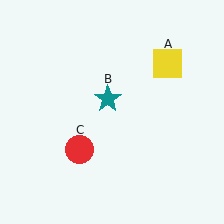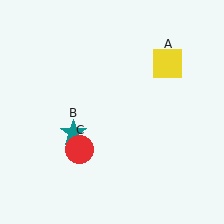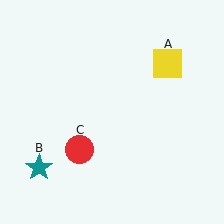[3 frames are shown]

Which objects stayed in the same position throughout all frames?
Yellow square (object A) and red circle (object C) remained stationary.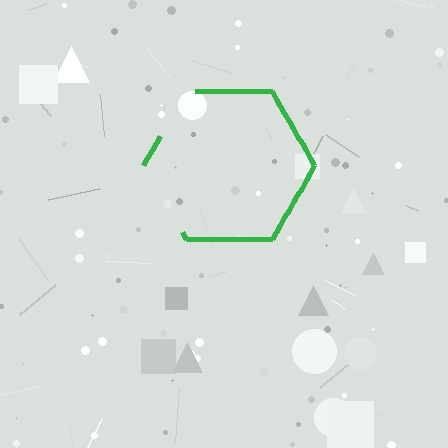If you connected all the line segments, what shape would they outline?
They would outline a hexagon.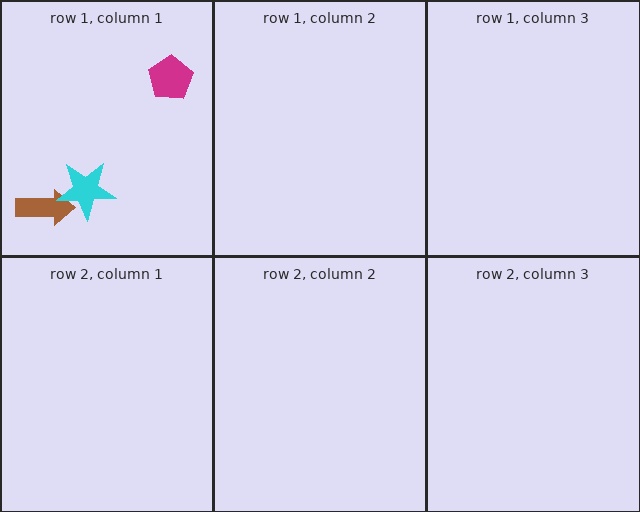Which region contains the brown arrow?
The row 1, column 1 region.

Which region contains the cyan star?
The row 1, column 1 region.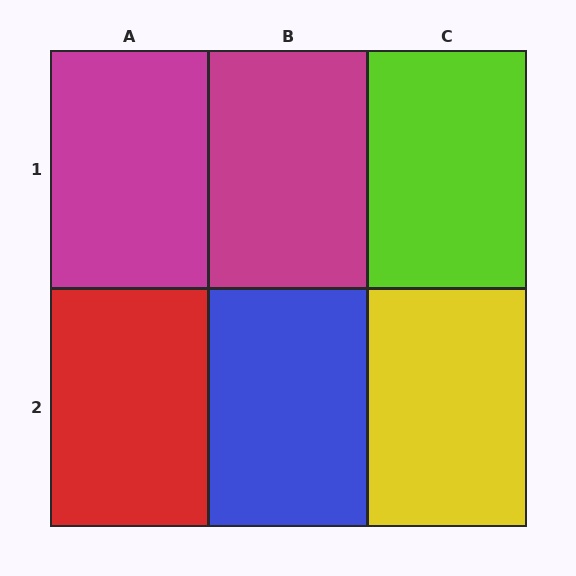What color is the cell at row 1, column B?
Magenta.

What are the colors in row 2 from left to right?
Red, blue, yellow.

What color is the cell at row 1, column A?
Magenta.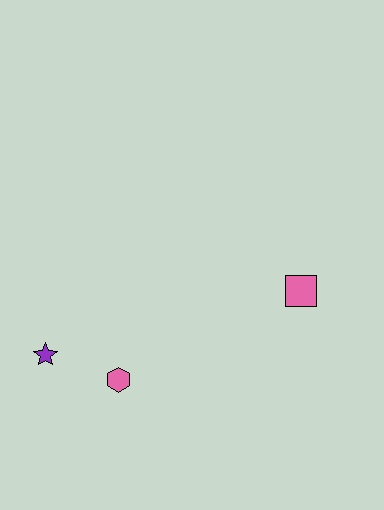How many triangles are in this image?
There are no triangles.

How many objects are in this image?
There are 3 objects.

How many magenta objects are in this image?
There are no magenta objects.